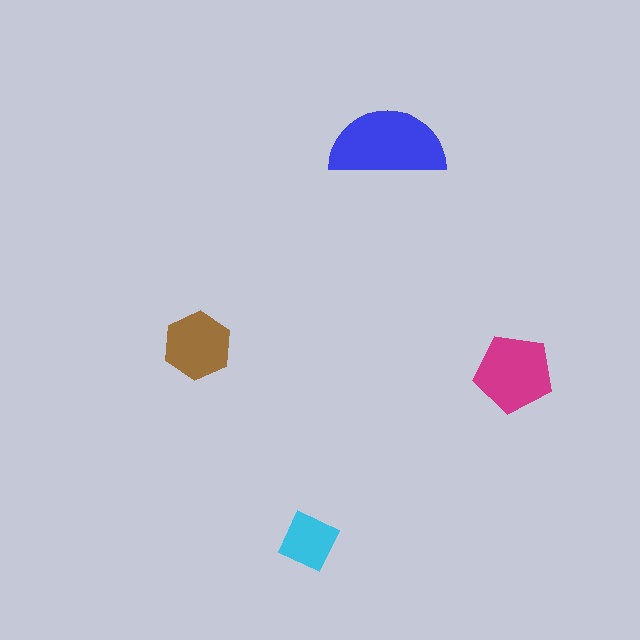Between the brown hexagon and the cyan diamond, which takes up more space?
The brown hexagon.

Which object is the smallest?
The cyan diamond.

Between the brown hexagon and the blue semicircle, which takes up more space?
The blue semicircle.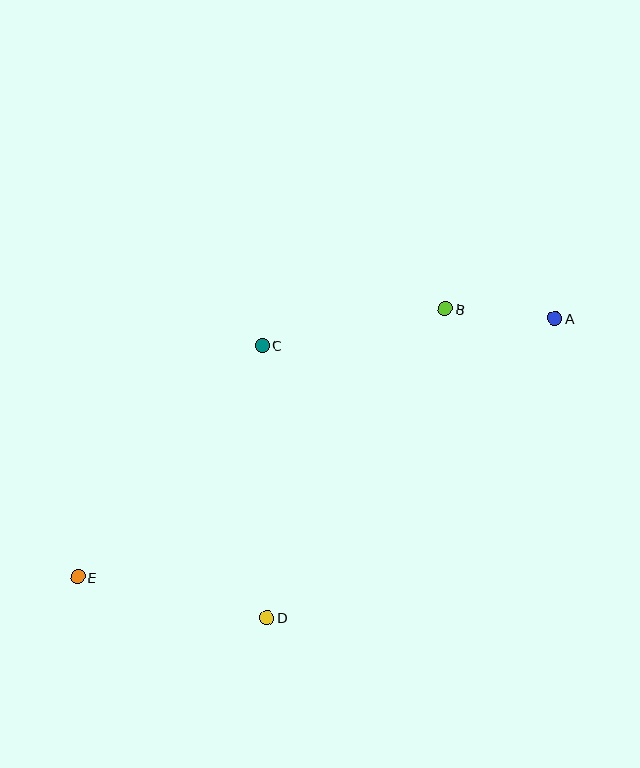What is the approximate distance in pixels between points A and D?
The distance between A and D is approximately 415 pixels.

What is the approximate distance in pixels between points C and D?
The distance between C and D is approximately 273 pixels.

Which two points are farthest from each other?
Points A and E are farthest from each other.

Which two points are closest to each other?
Points A and B are closest to each other.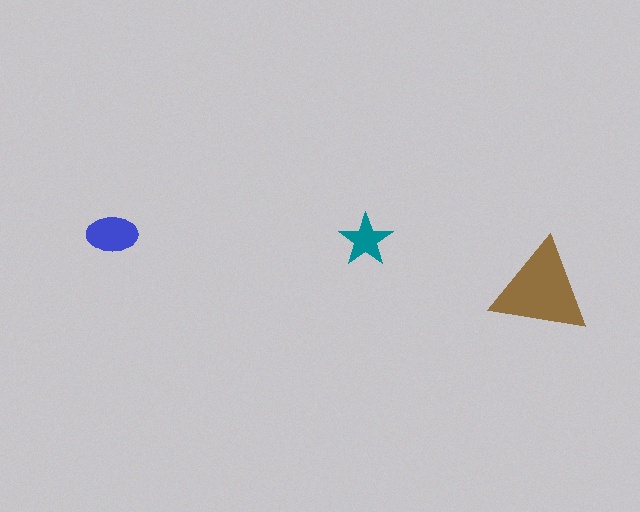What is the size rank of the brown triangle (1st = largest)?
1st.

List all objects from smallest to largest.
The teal star, the blue ellipse, the brown triangle.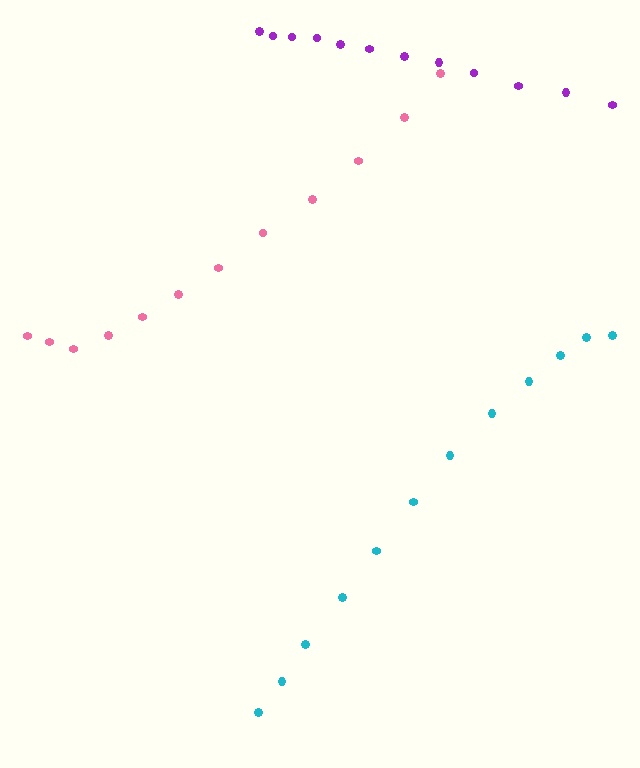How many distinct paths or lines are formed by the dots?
There are 3 distinct paths.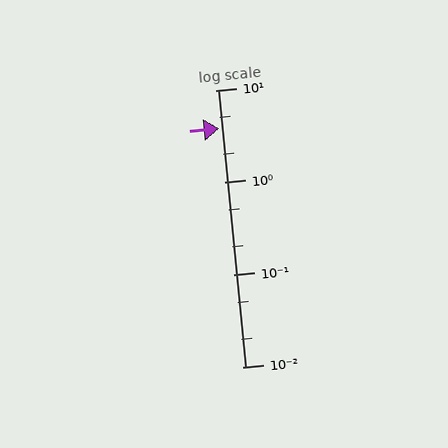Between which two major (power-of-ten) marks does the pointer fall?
The pointer is between 1 and 10.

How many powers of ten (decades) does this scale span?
The scale spans 3 decades, from 0.01 to 10.